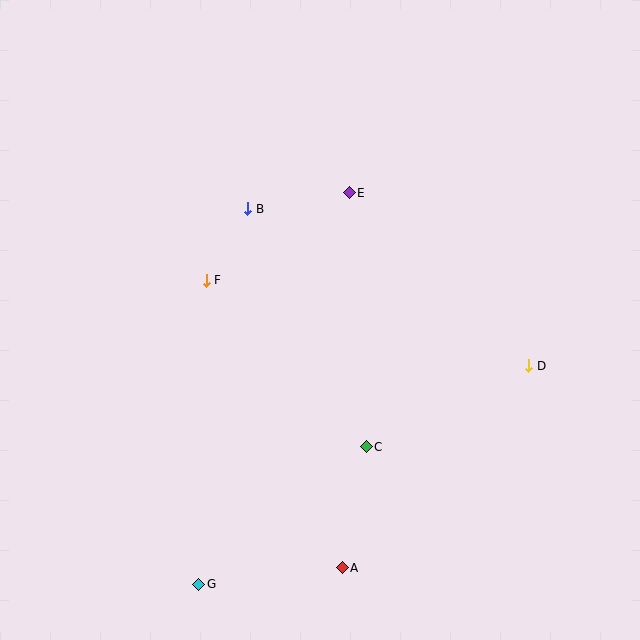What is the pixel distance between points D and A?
The distance between D and A is 275 pixels.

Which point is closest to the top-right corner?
Point E is closest to the top-right corner.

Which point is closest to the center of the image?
Point F at (206, 280) is closest to the center.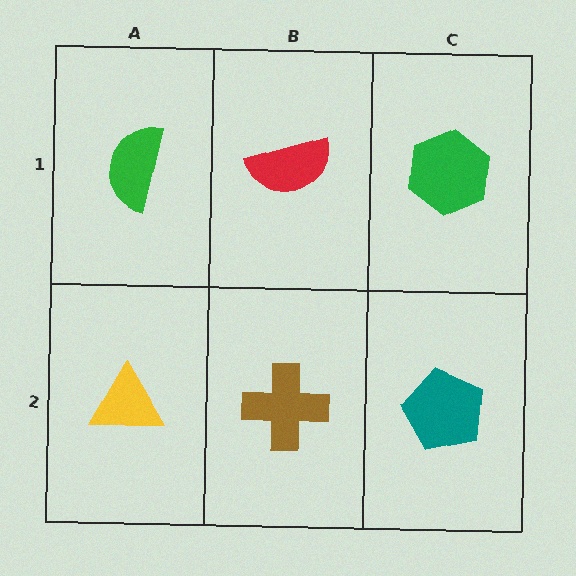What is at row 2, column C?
A teal pentagon.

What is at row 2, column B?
A brown cross.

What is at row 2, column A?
A yellow triangle.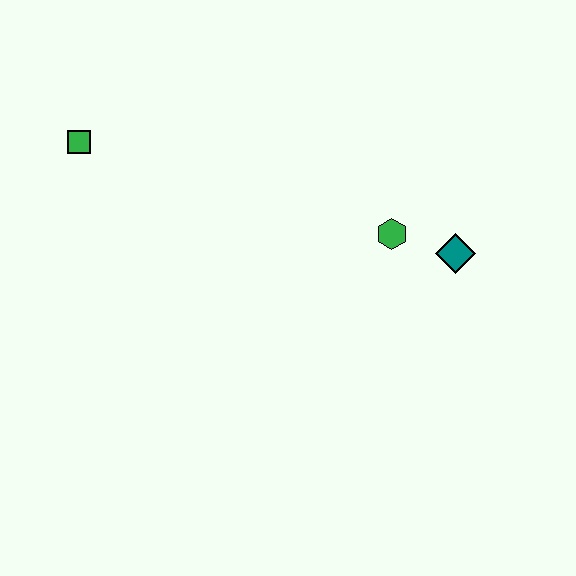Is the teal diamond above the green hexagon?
No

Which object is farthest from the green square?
The teal diamond is farthest from the green square.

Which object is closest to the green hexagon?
The teal diamond is closest to the green hexagon.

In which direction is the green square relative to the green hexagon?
The green square is to the left of the green hexagon.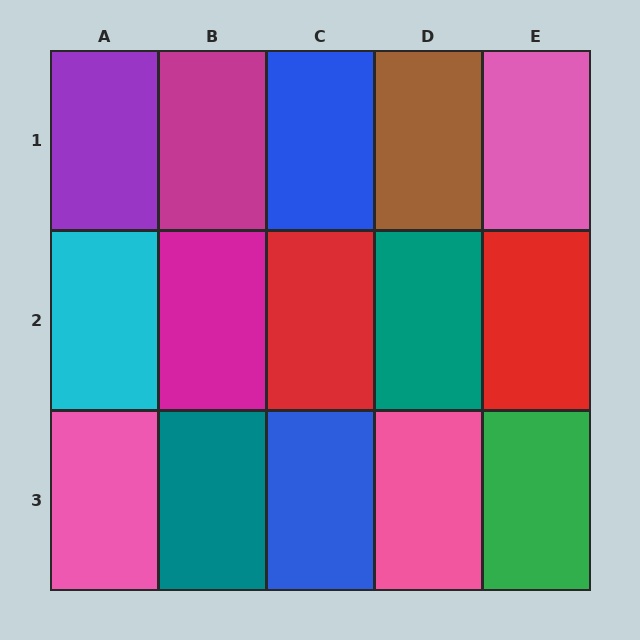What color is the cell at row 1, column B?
Magenta.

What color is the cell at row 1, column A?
Purple.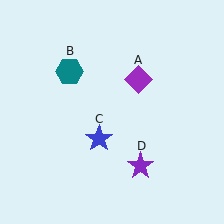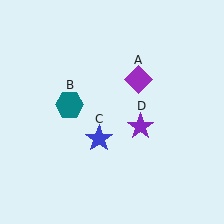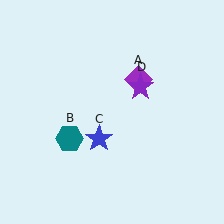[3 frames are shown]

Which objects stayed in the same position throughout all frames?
Purple diamond (object A) and blue star (object C) remained stationary.